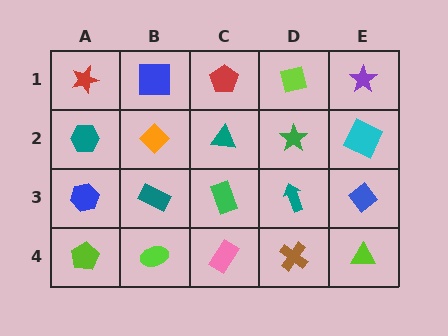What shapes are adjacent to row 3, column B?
An orange diamond (row 2, column B), a lime ellipse (row 4, column B), a blue hexagon (row 3, column A), a green rectangle (row 3, column C).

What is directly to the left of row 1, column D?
A red pentagon.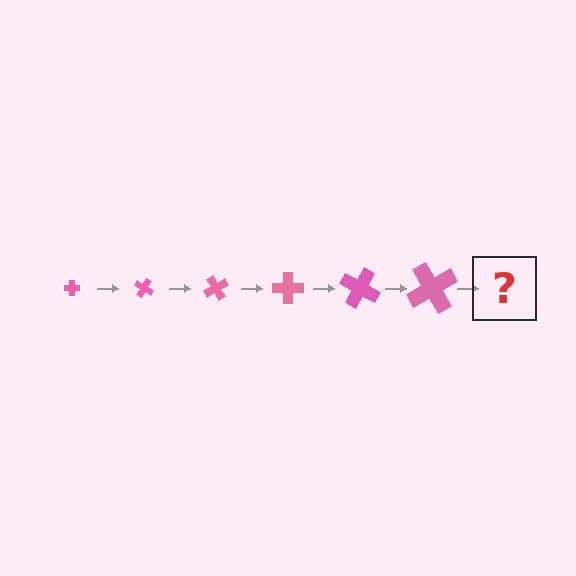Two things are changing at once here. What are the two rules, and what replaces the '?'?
The two rules are that the cross grows larger each step and it rotates 30 degrees each step. The '?' should be a cross, larger than the previous one and rotated 180 degrees from the start.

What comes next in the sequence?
The next element should be a cross, larger than the previous one and rotated 180 degrees from the start.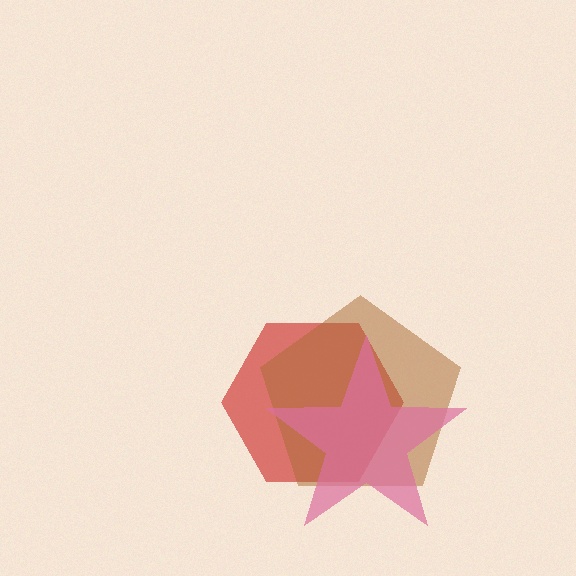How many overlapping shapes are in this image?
There are 3 overlapping shapes in the image.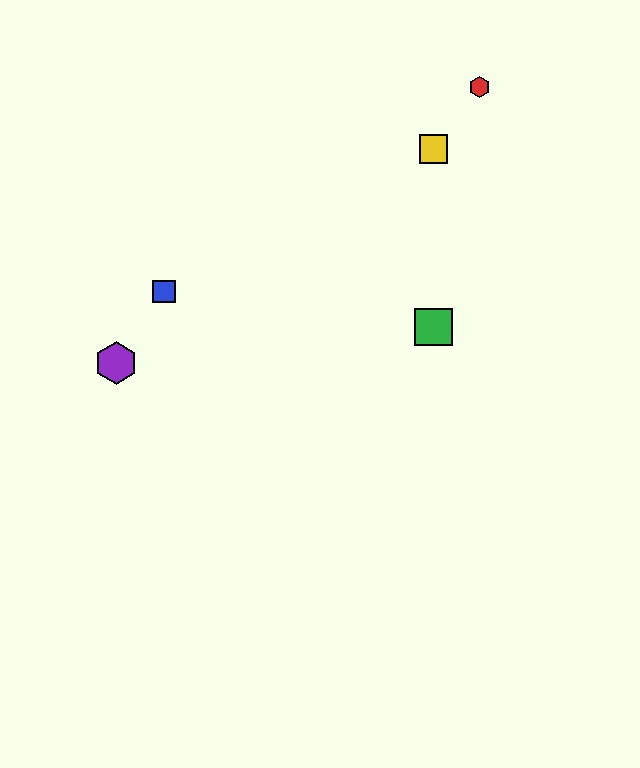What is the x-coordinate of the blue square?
The blue square is at x≈164.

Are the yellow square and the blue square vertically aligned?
No, the yellow square is at x≈433 and the blue square is at x≈164.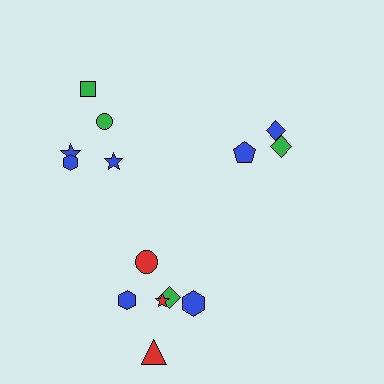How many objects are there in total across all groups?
There are 14 objects.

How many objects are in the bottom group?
There are 6 objects.